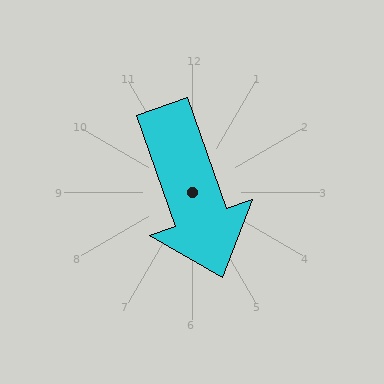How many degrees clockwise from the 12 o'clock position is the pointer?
Approximately 161 degrees.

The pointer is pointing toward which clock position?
Roughly 5 o'clock.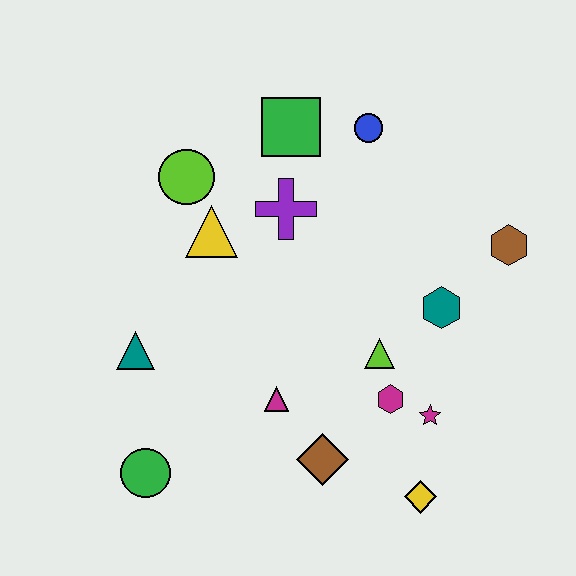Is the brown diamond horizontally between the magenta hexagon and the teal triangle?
Yes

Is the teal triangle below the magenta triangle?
No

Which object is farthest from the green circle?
The brown hexagon is farthest from the green circle.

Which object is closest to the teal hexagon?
The lime triangle is closest to the teal hexagon.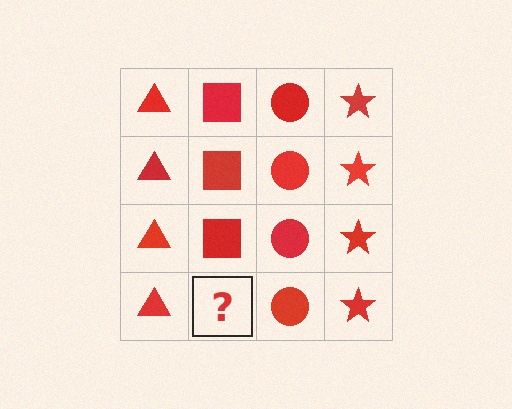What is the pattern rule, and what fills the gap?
The rule is that each column has a consistent shape. The gap should be filled with a red square.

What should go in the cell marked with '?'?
The missing cell should contain a red square.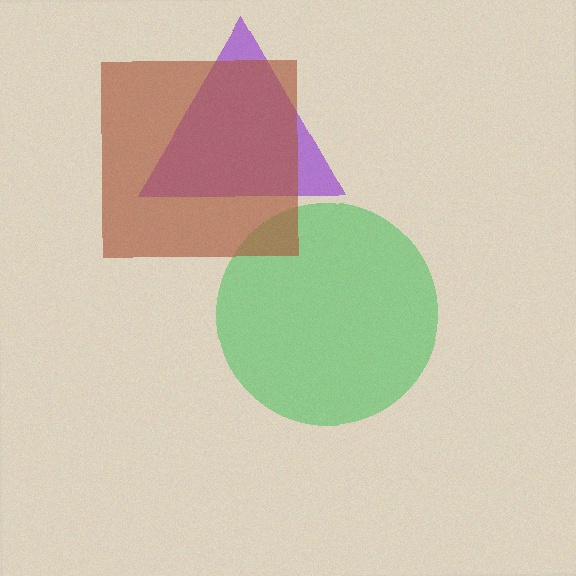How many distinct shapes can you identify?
There are 3 distinct shapes: a green circle, a purple triangle, a brown square.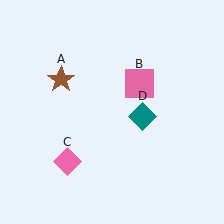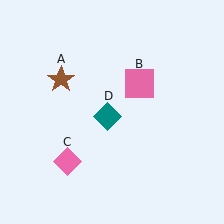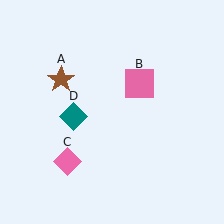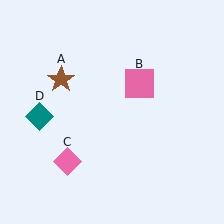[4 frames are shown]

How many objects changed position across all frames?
1 object changed position: teal diamond (object D).